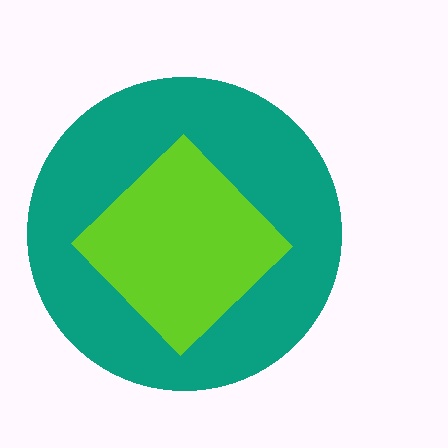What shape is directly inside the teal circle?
The lime diamond.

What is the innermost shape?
The lime diamond.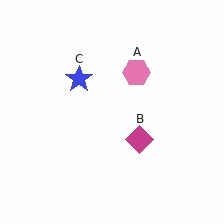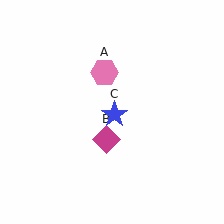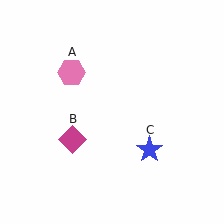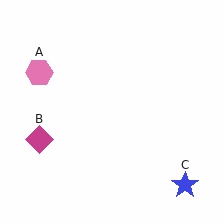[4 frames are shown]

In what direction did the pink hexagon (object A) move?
The pink hexagon (object A) moved left.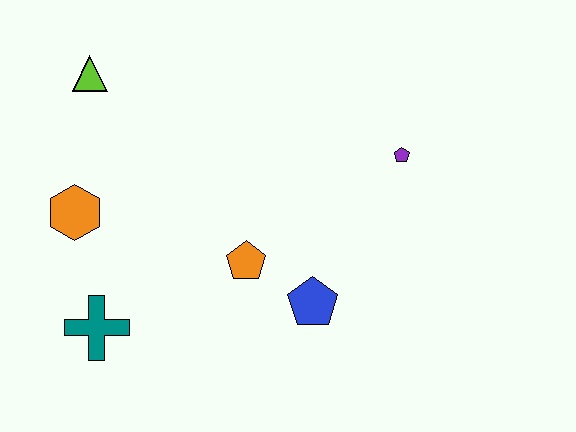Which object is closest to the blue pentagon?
The orange pentagon is closest to the blue pentagon.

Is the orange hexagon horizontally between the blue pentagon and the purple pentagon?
No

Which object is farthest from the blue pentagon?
The lime triangle is farthest from the blue pentagon.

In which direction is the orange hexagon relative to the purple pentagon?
The orange hexagon is to the left of the purple pentagon.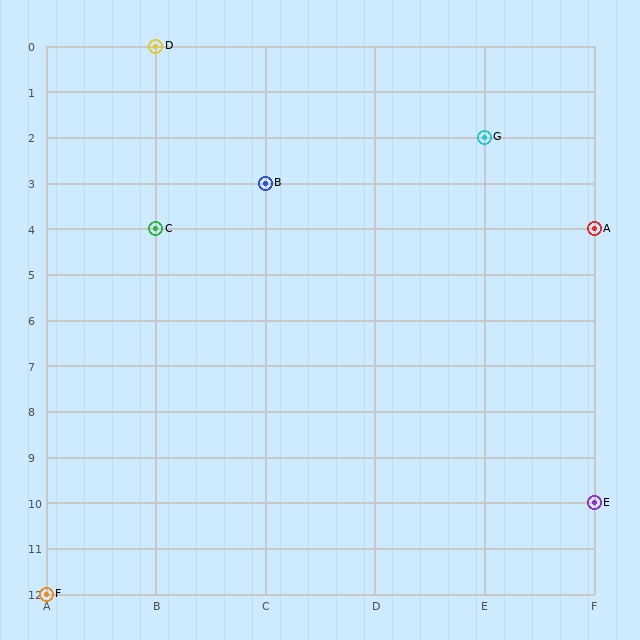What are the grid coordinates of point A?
Point A is at grid coordinates (F, 4).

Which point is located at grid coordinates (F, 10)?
Point E is at (F, 10).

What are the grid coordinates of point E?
Point E is at grid coordinates (F, 10).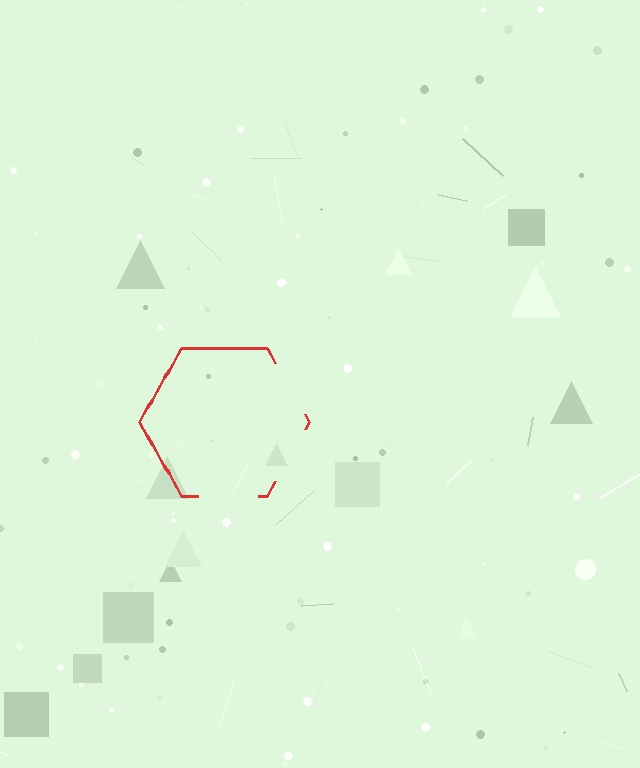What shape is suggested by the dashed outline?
The dashed outline suggests a hexagon.